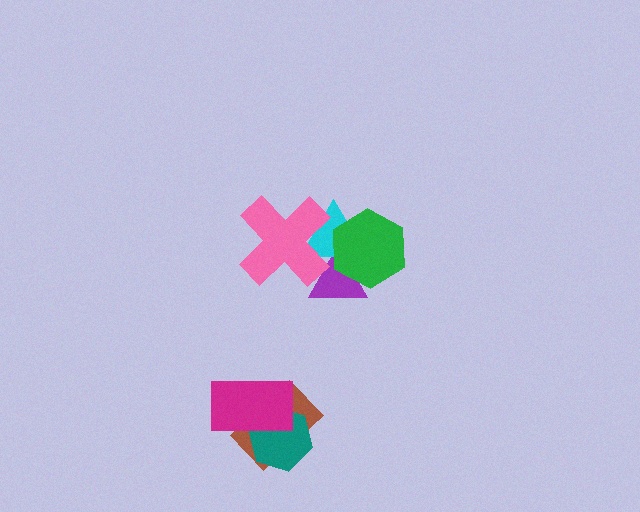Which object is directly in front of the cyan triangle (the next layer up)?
The green hexagon is directly in front of the cyan triangle.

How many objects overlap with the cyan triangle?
3 objects overlap with the cyan triangle.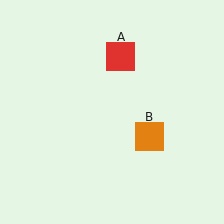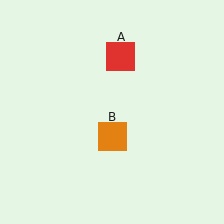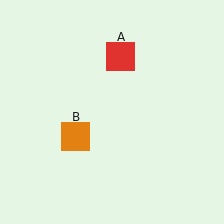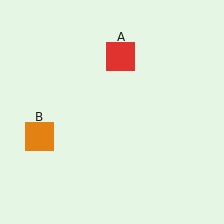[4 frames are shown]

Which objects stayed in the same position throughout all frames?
Red square (object A) remained stationary.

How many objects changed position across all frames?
1 object changed position: orange square (object B).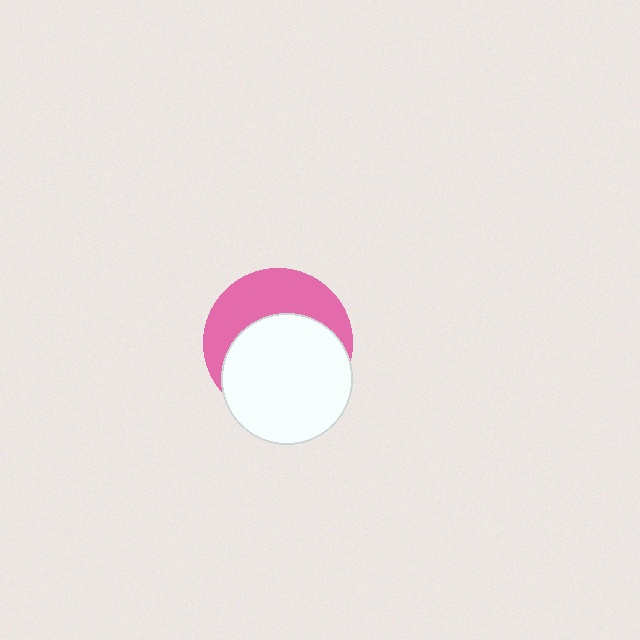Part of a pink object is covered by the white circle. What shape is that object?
It is a circle.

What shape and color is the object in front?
The object in front is a white circle.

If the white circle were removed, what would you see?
You would see the complete pink circle.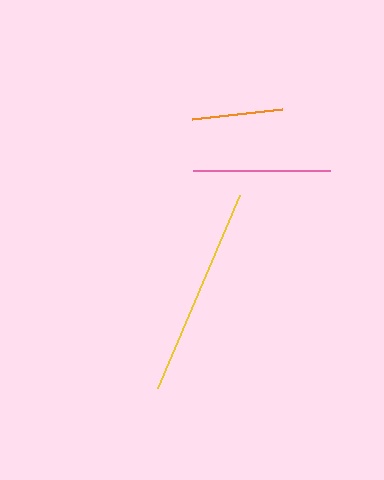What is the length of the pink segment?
The pink segment is approximately 136 pixels long.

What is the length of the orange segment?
The orange segment is approximately 91 pixels long.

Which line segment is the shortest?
The orange line is the shortest at approximately 91 pixels.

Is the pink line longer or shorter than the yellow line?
The yellow line is longer than the pink line.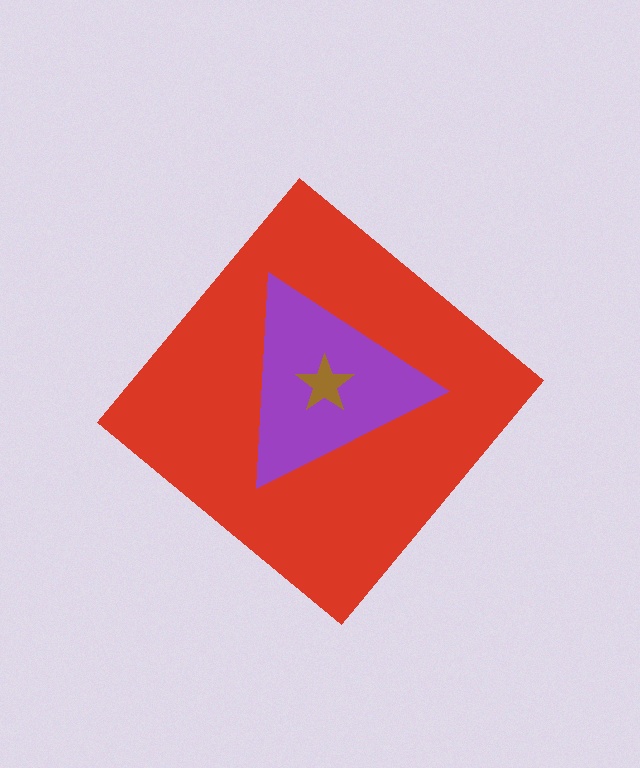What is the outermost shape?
The red diamond.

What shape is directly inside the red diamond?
The purple triangle.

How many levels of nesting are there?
3.